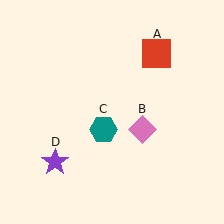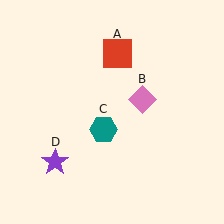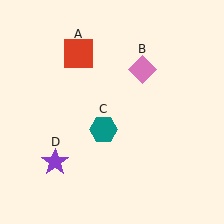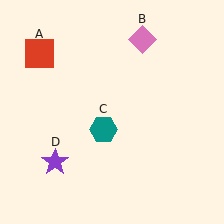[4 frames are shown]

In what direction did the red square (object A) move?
The red square (object A) moved left.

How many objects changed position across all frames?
2 objects changed position: red square (object A), pink diamond (object B).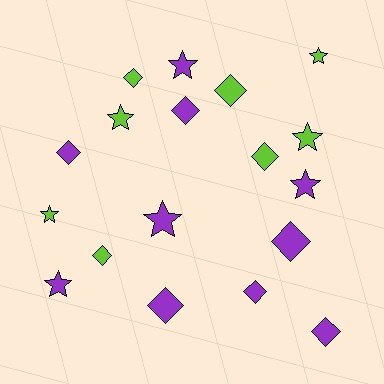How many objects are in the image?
There are 18 objects.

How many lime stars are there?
There are 4 lime stars.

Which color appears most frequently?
Purple, with 10 objects.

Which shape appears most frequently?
Diamond, with 10 objects.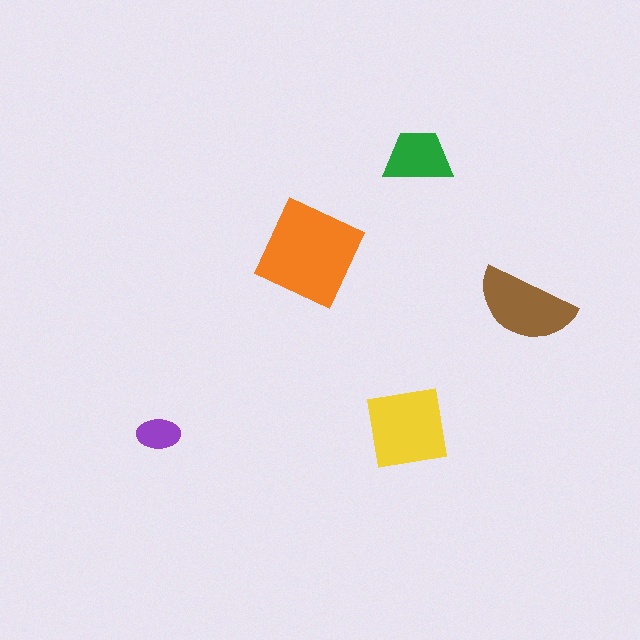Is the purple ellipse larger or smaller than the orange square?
Smaller.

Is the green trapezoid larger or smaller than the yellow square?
Smaller.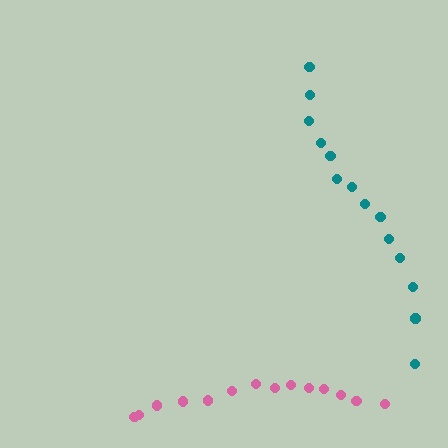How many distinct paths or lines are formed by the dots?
There are 2 distinct paths.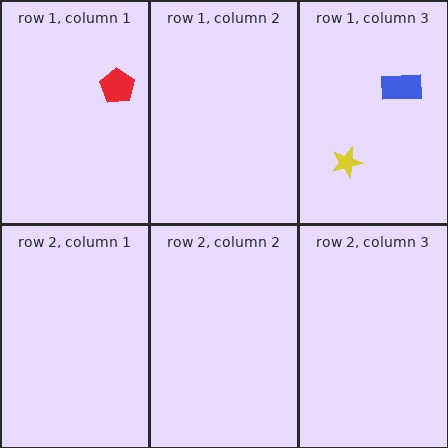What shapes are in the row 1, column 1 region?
The red pentagon.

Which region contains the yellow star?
The row 1, column 3 region.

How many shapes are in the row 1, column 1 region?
1.